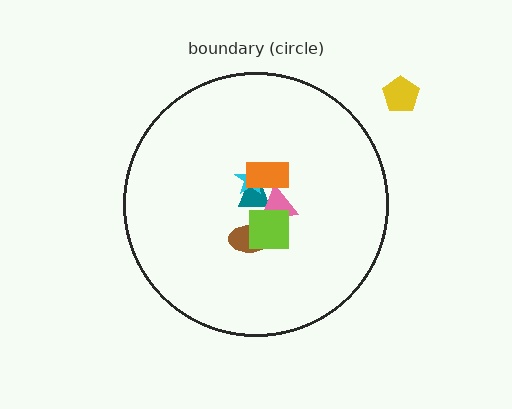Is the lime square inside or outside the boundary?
Inside.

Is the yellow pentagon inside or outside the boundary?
Outside.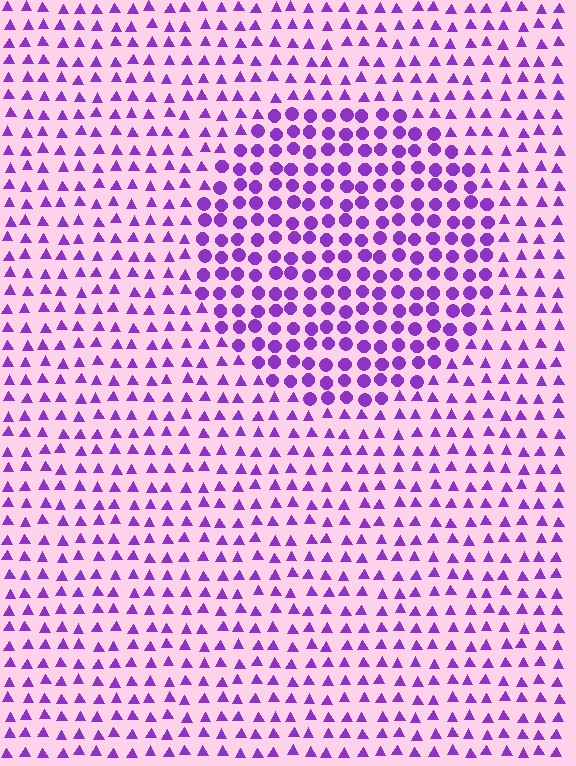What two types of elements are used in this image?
The image uses circles inside the circle region and triangles outside it.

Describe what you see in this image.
The image is filled with small purple elements arranged in a uniform grid. A circle-shaped region contains circles, while the surrounding area contains triangles. The boundary is defined purely by the change in element shape.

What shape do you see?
I see a circle.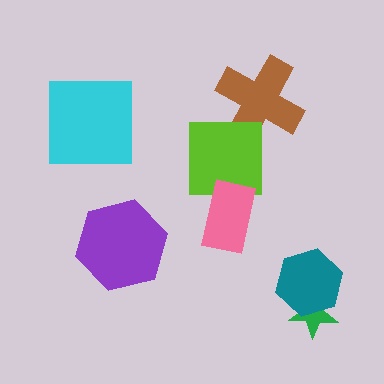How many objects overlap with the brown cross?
1 object overlaps with the brown cross.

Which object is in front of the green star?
The teal hexagon is in front of the green star.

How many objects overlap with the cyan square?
0 objects overlap with the cyan square.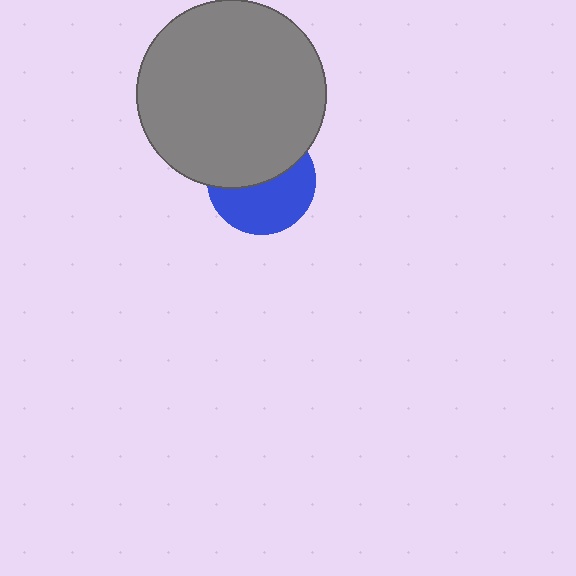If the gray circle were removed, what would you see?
You would see the complete blue circle.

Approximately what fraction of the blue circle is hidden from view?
Roughly 48% of the blue circle is hidden behind the gray circle.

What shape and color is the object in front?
The object in front is a gray circle.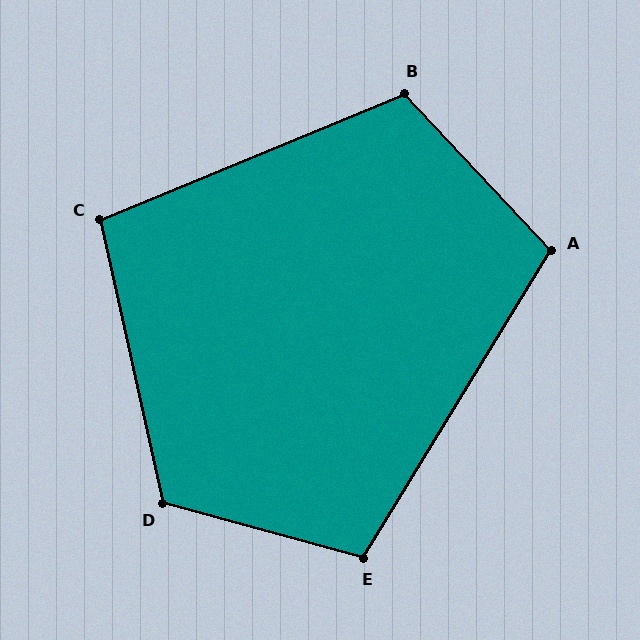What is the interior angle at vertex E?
Approximately 106 degrees (obtuse).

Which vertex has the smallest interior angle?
C, at approximately 100 degrees.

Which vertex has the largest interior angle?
D, at approximately 118 degrees.